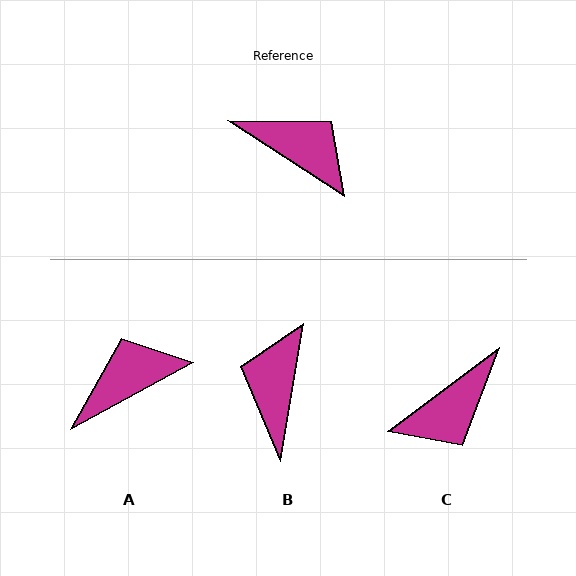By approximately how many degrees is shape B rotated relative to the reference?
Approximately 114 degrees counter-clockwise.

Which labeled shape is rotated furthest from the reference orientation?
B, about 114 degrees away.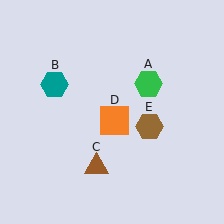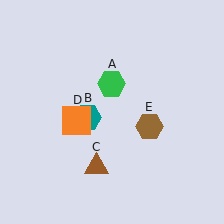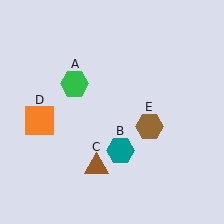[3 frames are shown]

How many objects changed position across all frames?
3 objects changed position: green hexagon (object A), teal hexagon (object B), orange square (object D).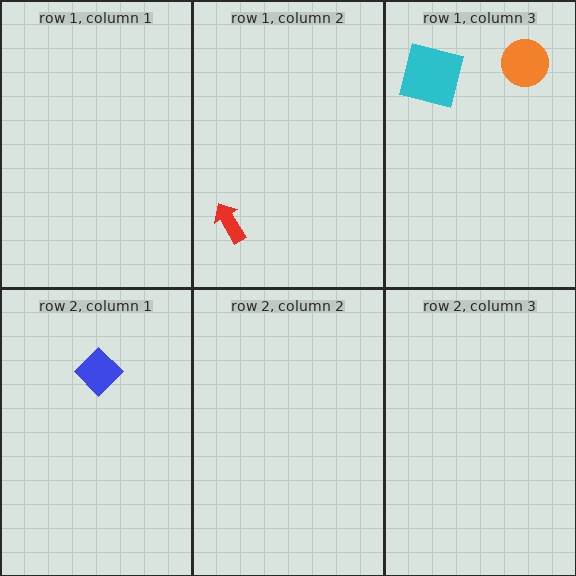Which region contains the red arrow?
The row 1, column 2 region.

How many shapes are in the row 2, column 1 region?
1.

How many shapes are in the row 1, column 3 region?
2.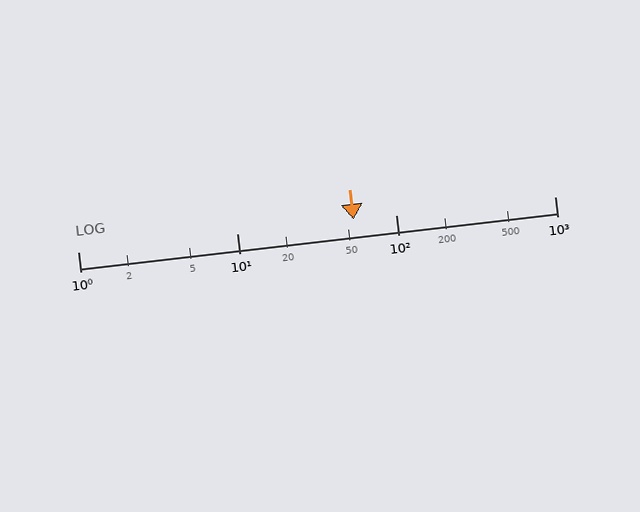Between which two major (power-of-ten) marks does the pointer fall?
The pointer is between 10 and 100.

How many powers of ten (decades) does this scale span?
The scale spans 3 decades, from 1 to 1000.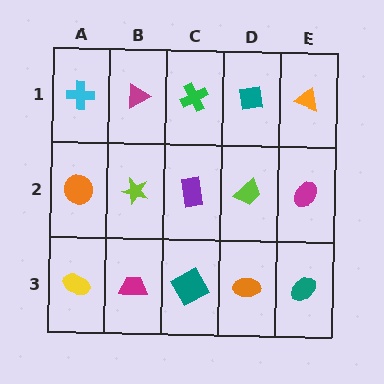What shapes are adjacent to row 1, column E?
A magenta ellipse (row 2, column E), a teal square (row 1, column D).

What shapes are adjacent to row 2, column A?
A cyan cross (row 1, column A), a yellow ellipse (row 3, column A), a lime star (row 2, column B).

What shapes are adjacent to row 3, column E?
A magenta ellipse (row 2, column E), an orange ellipse (row 3, column D).